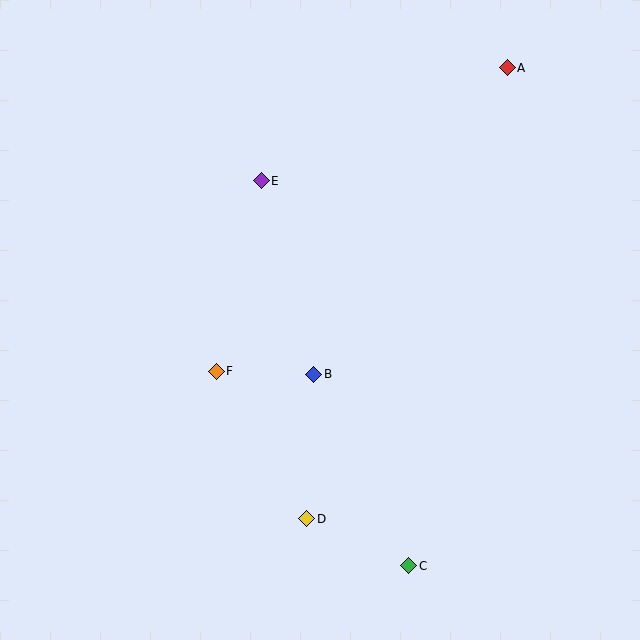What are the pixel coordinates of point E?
Point E is at (261, 181).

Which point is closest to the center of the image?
Point B at (314, 374) is closest to the center.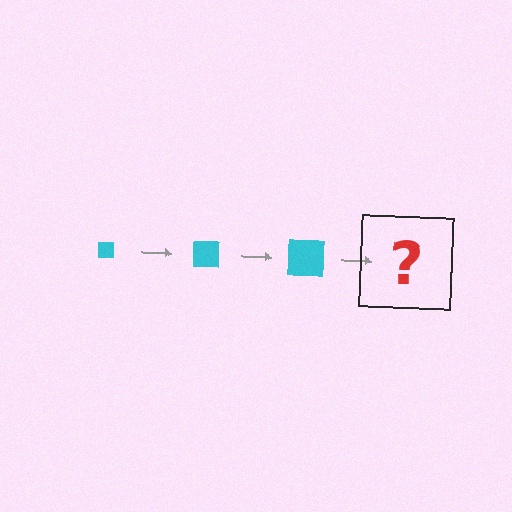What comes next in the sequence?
The next element should be a cyan square, larger than the previous one.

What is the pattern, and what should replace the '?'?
The pattern is that the square gets progressively larger each step. The '?' should be a cyan square, larger than the previous one.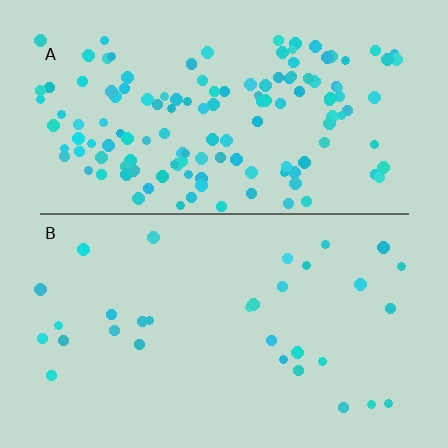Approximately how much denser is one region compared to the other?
Approximately 4.4× — region A over region B.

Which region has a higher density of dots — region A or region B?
A (the top).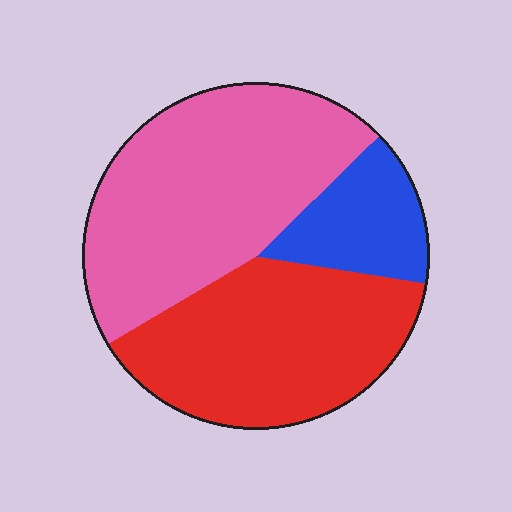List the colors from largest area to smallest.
From largest to smallest: pink, red, blue.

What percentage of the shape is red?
Red covers 39% of the shape.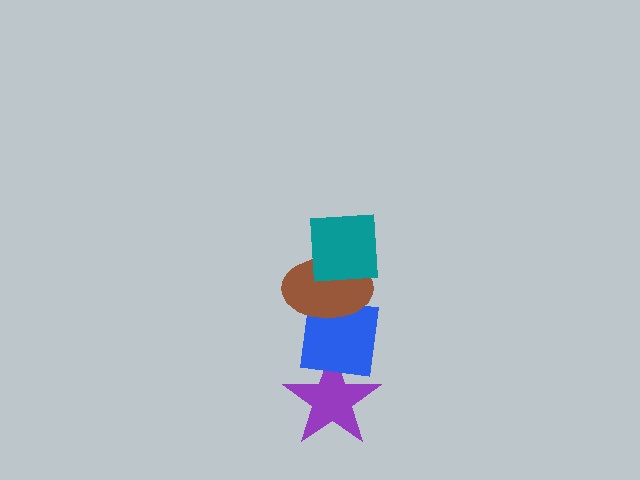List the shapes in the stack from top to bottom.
From top to bottom: the teal square, the brown ellipse, the blue square, the purple star.